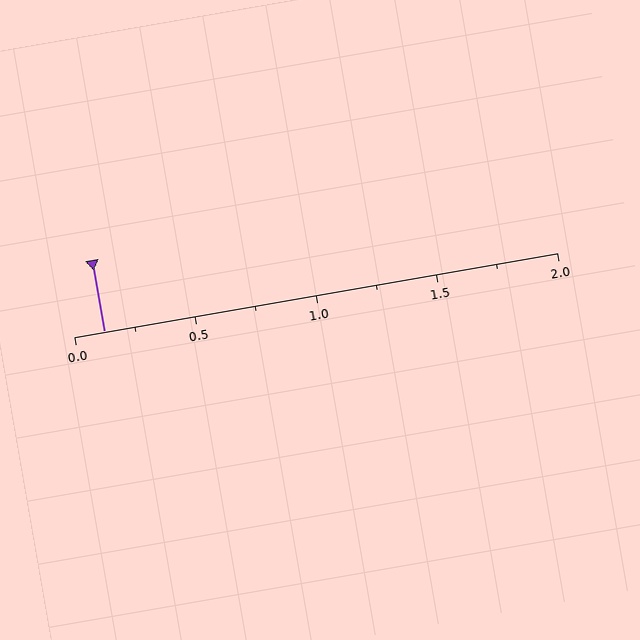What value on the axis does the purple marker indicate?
The marker indicates approximately 0.12.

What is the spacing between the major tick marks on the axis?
The major ticks are spaced 0.5 apart.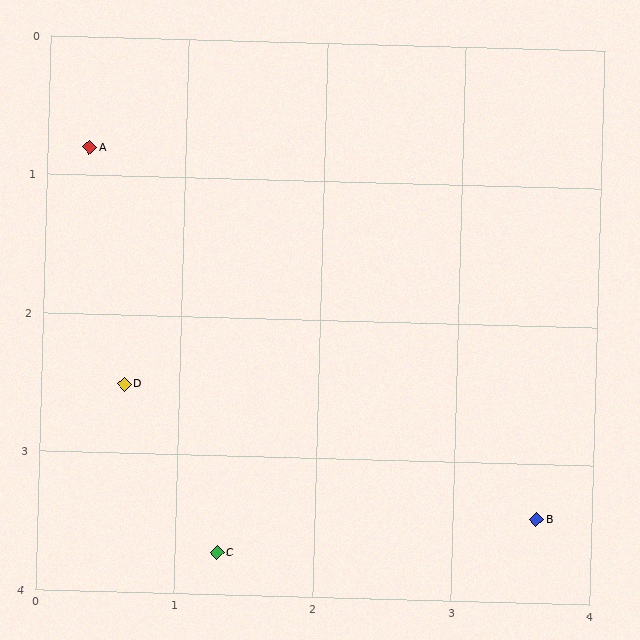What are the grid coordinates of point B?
Point B is at approximately (3.6, 3.4).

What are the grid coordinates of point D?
Point D is at approximately (0.6, 2.5).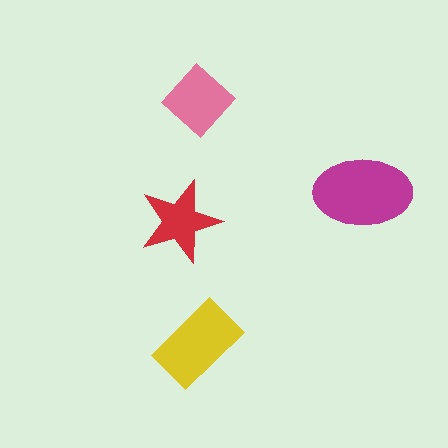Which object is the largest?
The magenta ellipse.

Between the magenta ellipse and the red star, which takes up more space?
The magenta ellipse.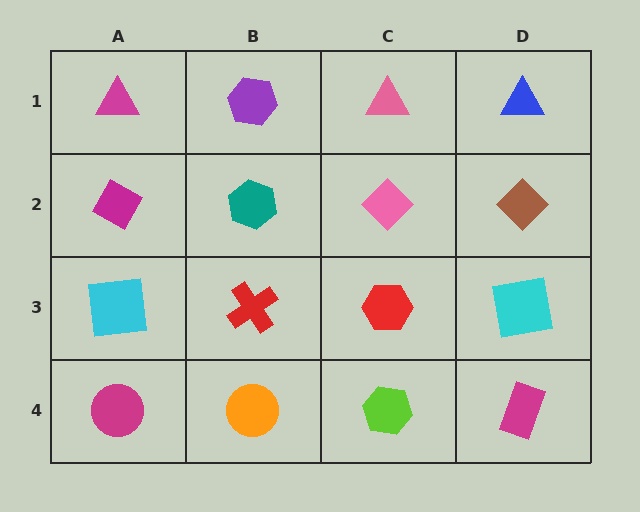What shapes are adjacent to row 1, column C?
A pink diamond (row 2, column C), a purple hexagon (row 1, column B), a blue triangle (row 1, column D).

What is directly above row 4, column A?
A cyan square.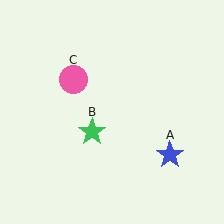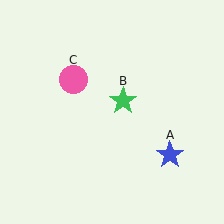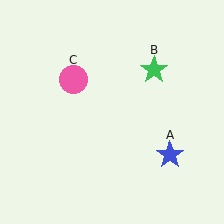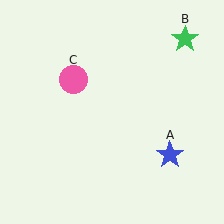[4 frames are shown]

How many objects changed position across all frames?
1 object changed position: green star (object B).